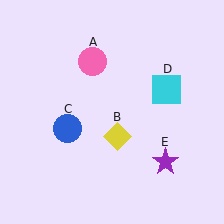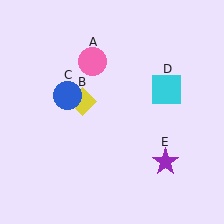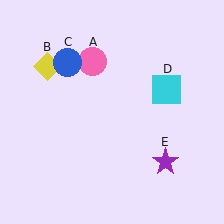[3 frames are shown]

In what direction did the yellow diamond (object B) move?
The yellow diamond (object B) moved up and to the left.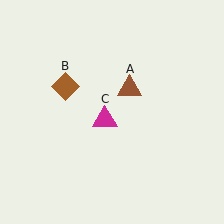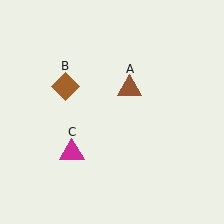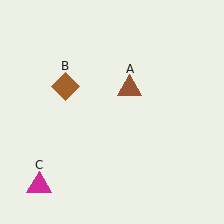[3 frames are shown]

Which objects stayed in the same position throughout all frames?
Brown triangle (object A) and brown diamond (object B) remained stationary.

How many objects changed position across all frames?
1 object changed position: magenta triangle (object C).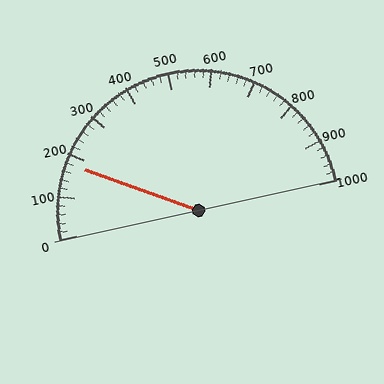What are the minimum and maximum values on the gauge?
The gauge ranges from 0 to 1000.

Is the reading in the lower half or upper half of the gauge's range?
The reading is in the lower half of the range (0 to 1000).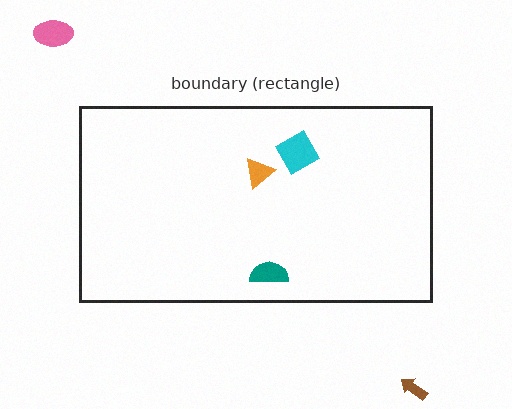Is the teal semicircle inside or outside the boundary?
Inside.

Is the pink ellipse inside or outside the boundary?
Outside.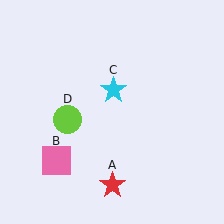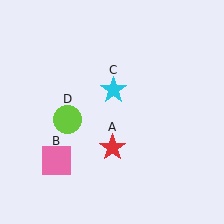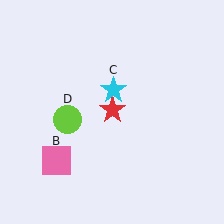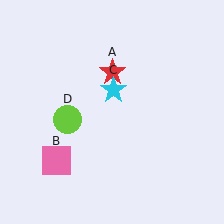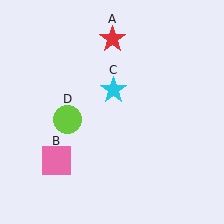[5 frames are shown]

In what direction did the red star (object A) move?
The red star (object A) moved up.